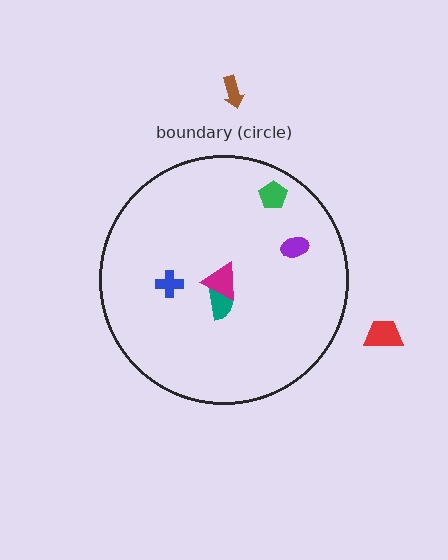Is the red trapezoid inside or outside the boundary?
Outside.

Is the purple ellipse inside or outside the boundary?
Inside.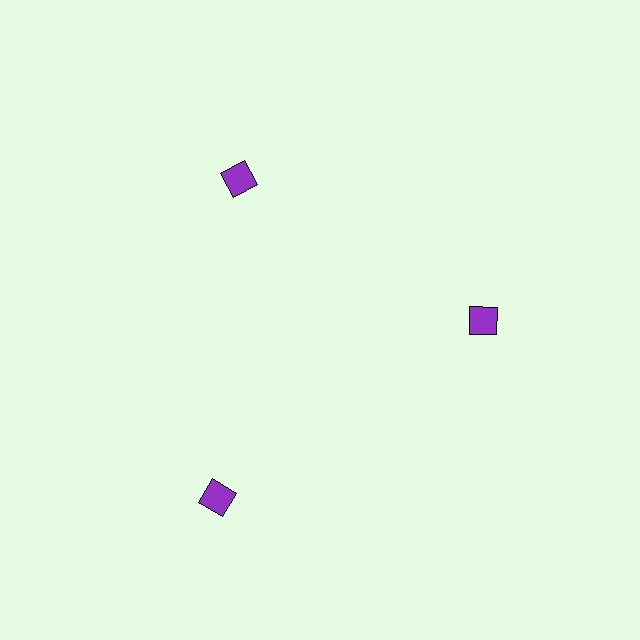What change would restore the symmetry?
The symmetry would be restored by moving it inward, back onto the ring so that all 3 squares sit at equal angles and equal distance from the center.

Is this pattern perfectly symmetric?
No. The 3 purple squares are arranged in a ring, but one element near the 7 o'clock position is pushed outward from the center, breaking the 3-fold rotational symmetry.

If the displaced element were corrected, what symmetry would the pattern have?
It would have 3-fold rotational symmetry — the pattern would map onto itself every 120 degrees.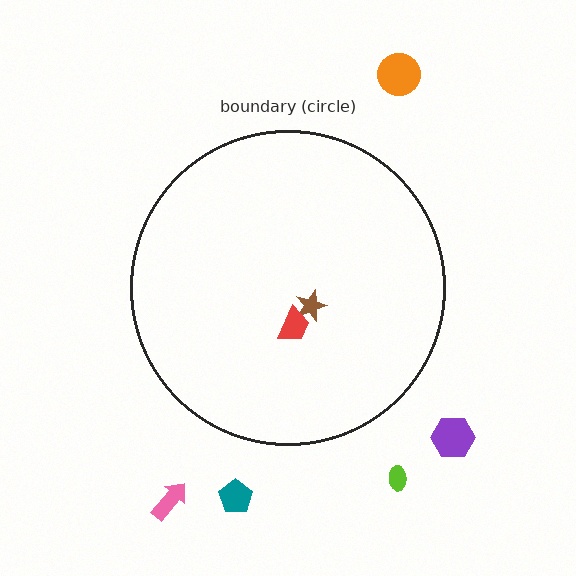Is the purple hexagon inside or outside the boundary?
Outside.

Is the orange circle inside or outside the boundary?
Outside.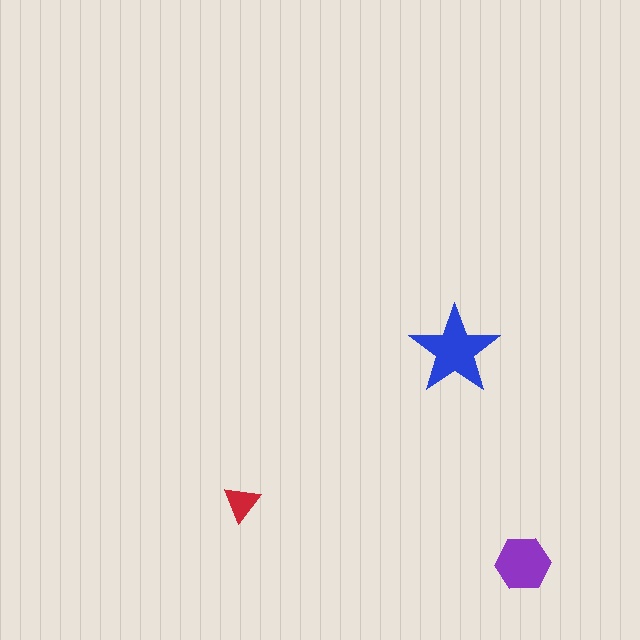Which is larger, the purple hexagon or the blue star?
The blue star.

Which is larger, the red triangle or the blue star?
The blue star.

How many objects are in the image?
There are 3 objects in the image.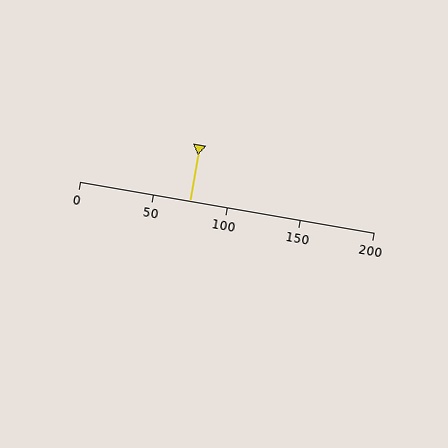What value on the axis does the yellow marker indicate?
The marker indicates approximately 75.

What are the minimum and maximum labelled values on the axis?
The axis runs from 0 to 200.